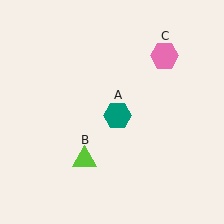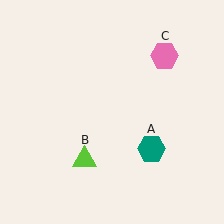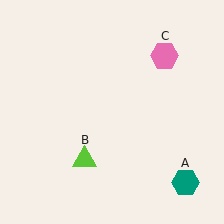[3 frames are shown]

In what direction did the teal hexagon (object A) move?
The teal hexagon (object A) moved down and to the right.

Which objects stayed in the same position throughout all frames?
Lime triangle (object B) and pink hexagon (object C) remained stationary.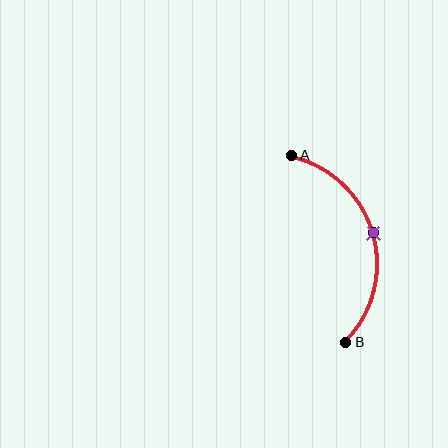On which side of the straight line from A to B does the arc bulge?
The arc bulges to the right of the straight line connecting A and B.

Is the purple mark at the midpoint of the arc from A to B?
Yes. The purple mark lies on the arc at equal arc-length from both A and B — it is the arc midpoint.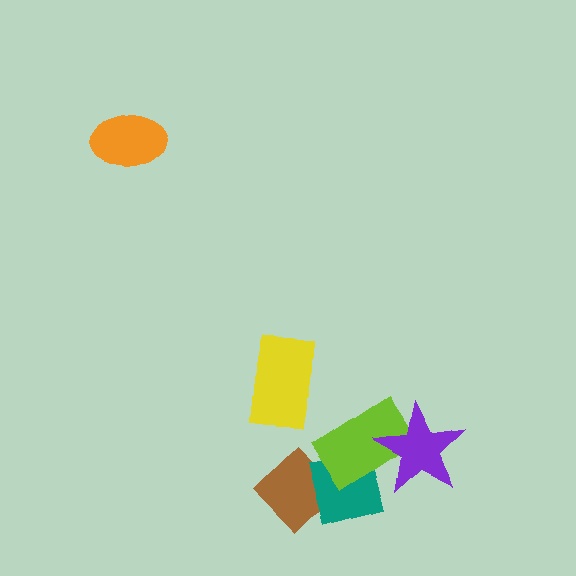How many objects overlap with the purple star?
2 objects overlap with the purple star.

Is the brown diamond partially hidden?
Yes, it is partially covered by another shape.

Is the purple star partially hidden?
No, no other shape covers it.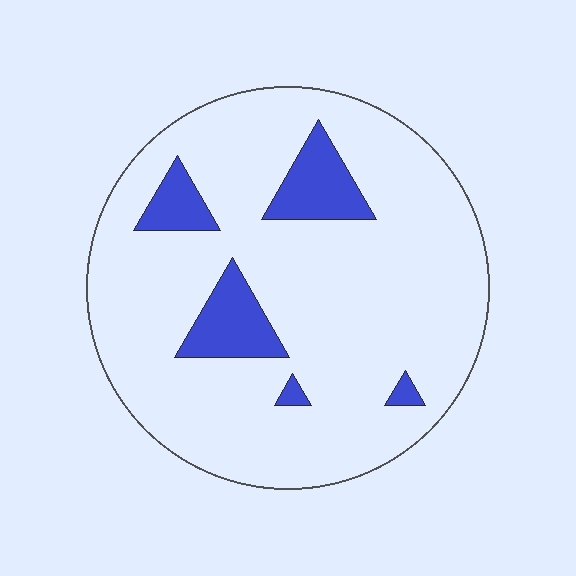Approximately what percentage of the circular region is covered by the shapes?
Approximately 15%.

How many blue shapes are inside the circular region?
5.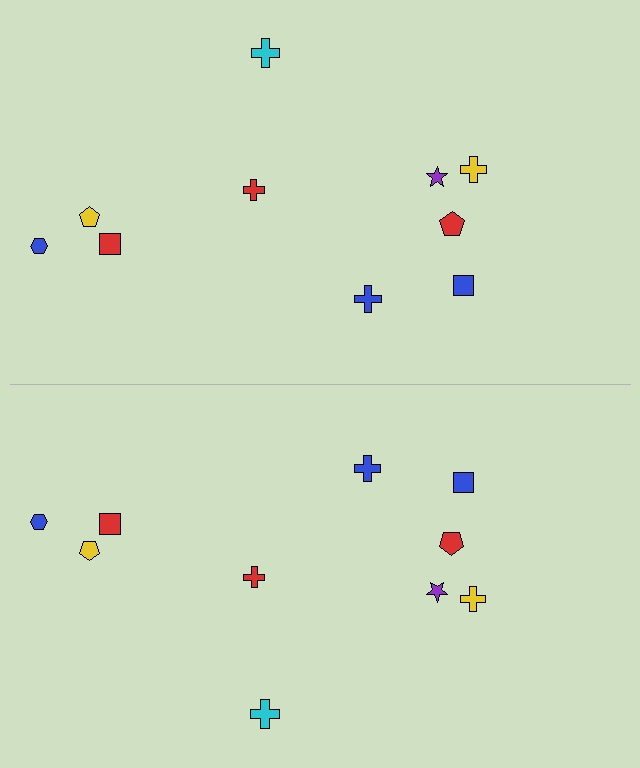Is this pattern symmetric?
Yes, this pattern has bilateral (reflection) symmetry.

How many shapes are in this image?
There are 20 shapes in this image.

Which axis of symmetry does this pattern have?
The pattern has a horizontal axis of symmetry running through the center of the image.